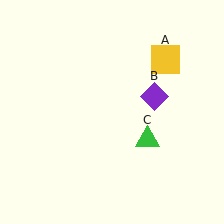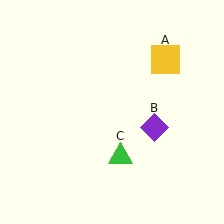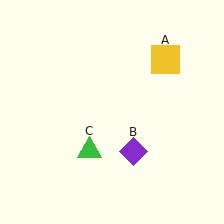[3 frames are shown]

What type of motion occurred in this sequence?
The purple diamond (object B), green triangle (object C) rotated clockwise around the center of the scene.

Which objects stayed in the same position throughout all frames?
Yellow square (object A) remained stationary.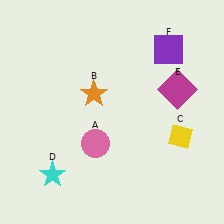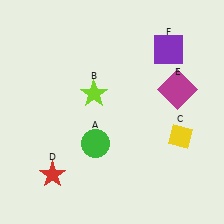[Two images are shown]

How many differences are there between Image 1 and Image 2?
There are 3 differences between the two images.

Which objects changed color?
A changed from pink to green. B changed from orange to lime. D changed from cyan to red.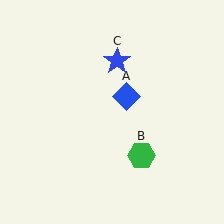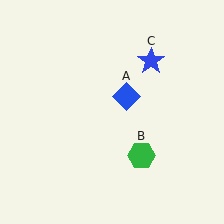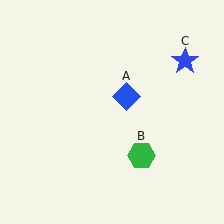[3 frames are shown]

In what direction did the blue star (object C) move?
The blue star (object C) moved right.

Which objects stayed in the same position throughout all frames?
Blue diamond (object A) and green hexagon (object B) remained stationary.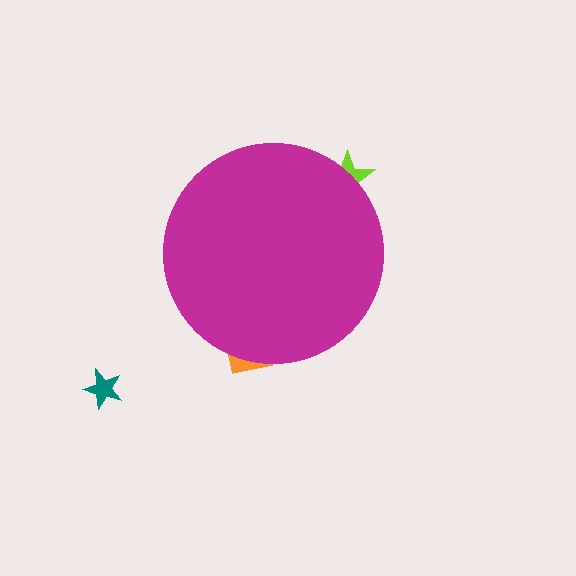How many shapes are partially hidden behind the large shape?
2 shapes are partially hidden.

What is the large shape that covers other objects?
A magenta circle.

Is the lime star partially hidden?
Yes, the lime star is partially hidden behind the magenta circle.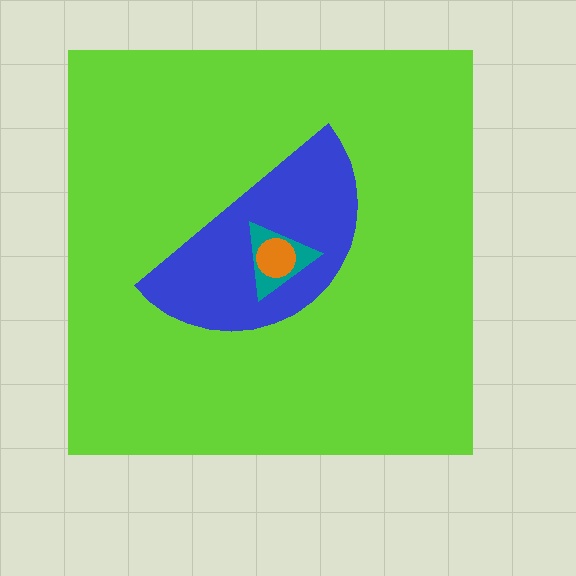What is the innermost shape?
The orange circle.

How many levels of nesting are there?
4.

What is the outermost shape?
The lime square.